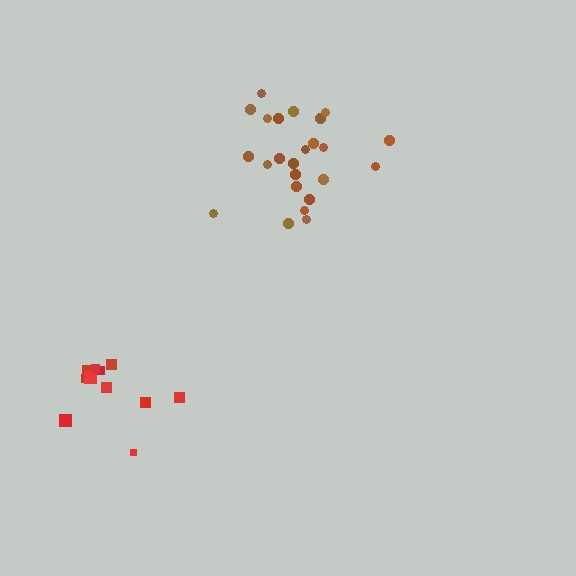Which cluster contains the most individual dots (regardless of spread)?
Brown (24).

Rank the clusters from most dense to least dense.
red, brown.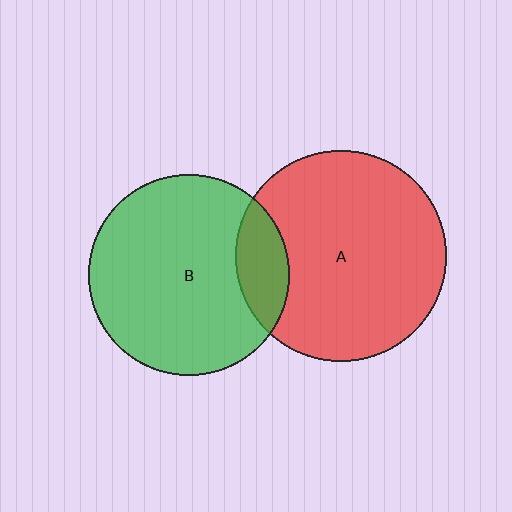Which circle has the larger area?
Circle A (red).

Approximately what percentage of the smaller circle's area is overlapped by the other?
Approximately 15%.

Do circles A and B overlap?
Yes.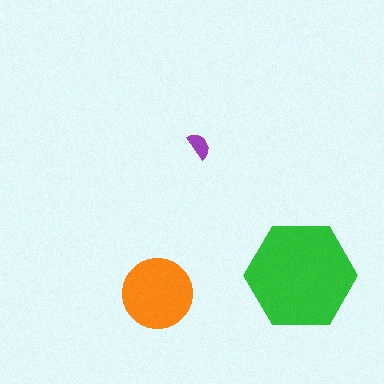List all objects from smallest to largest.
The purple semicircle, the orange circle, the green hexagon.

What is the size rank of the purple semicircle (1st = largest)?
3rd.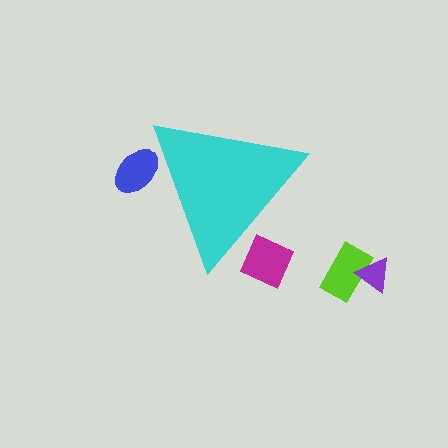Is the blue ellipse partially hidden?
Yes, the blue ellipse is partially hidden behind the cyan triangle.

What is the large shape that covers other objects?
A cyan triangle.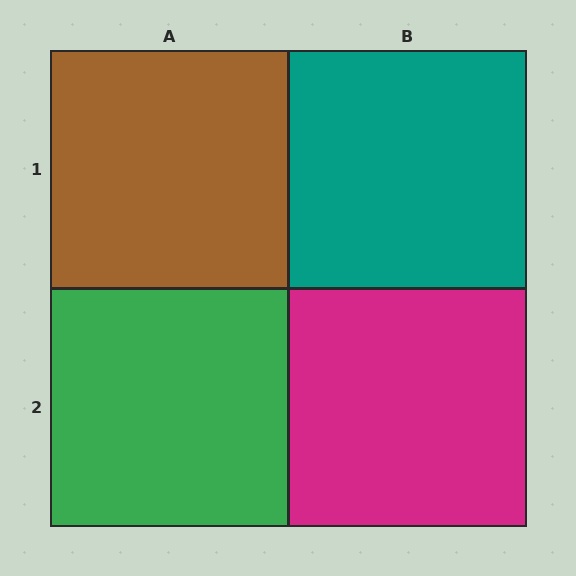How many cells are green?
1 cell is green.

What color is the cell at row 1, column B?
Teal.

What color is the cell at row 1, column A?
Brown.